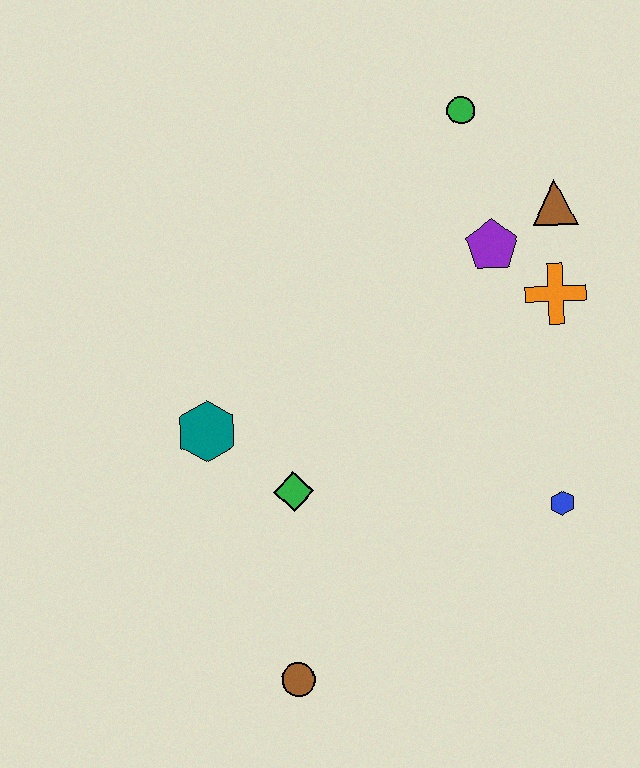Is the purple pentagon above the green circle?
No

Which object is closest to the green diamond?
The teal hexagon is closest to the green diamond.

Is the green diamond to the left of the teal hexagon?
No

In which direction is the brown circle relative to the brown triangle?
The brown circle is below the brown triangle.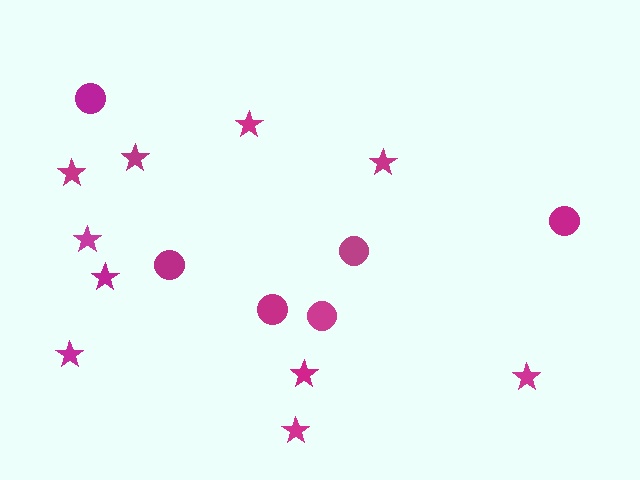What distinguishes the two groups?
There are 2 groups: one group of circles (6) and one group of stars (10).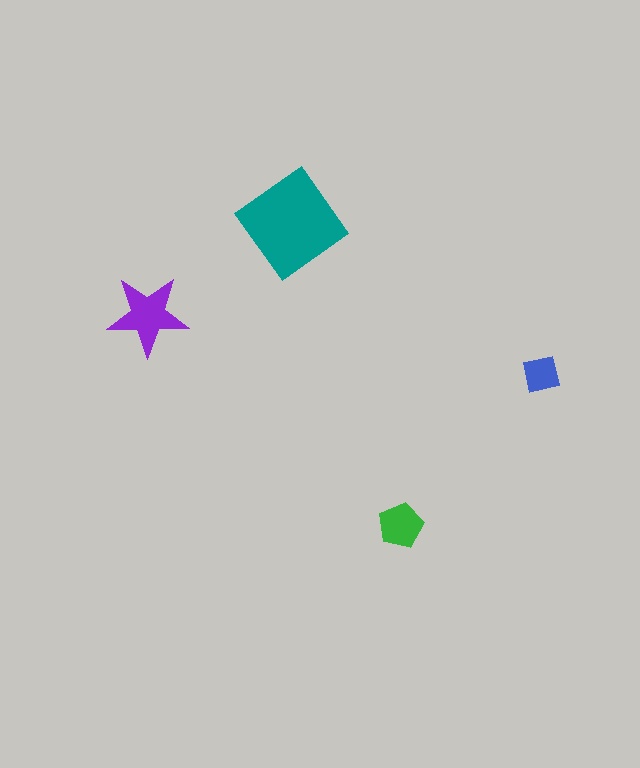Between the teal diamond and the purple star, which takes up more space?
The teal diamond.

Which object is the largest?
The teal diamond.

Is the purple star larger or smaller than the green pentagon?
Larger.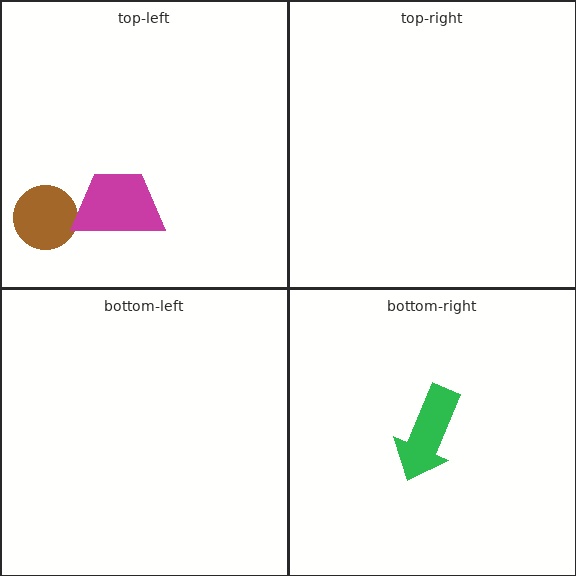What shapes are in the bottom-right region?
The green arrow.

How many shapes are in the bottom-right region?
1.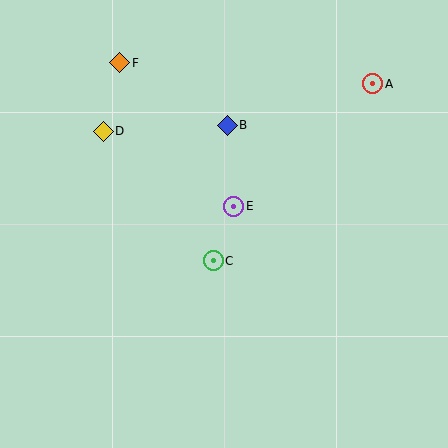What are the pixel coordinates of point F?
Point F is at (120, 63).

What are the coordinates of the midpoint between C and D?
The midpoint between C and D is at (158, 196).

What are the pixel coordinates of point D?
Point D is at (103, 131).